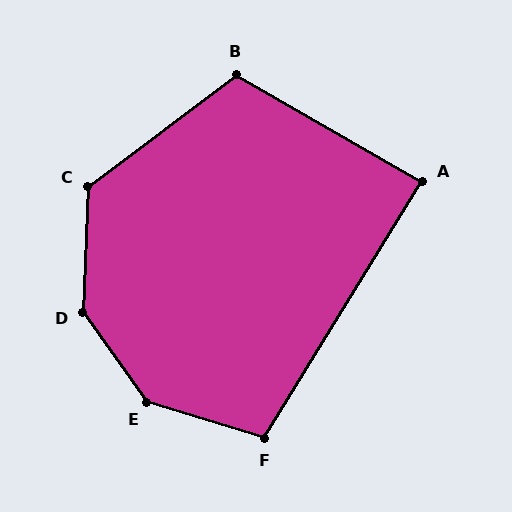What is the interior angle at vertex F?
Approximately 105 degrees (obtuse).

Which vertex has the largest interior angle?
E, at approximately 143 degrees.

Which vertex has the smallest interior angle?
A, at approximately 88 degrees.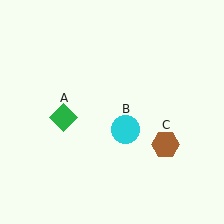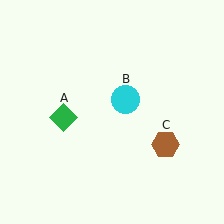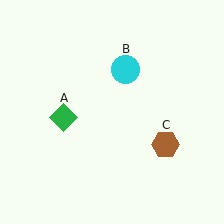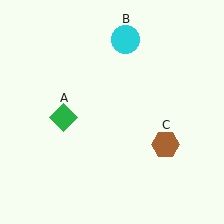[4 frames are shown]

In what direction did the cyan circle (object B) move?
The cyan circle (object B) moved up.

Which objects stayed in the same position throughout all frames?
Green diamond (object A) and brown hexagon (object C) remained stationary.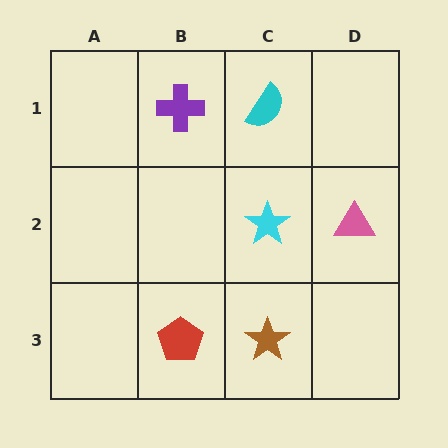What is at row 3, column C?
A brown star.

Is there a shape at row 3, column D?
No, that cell is empty.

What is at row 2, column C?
A cyan star.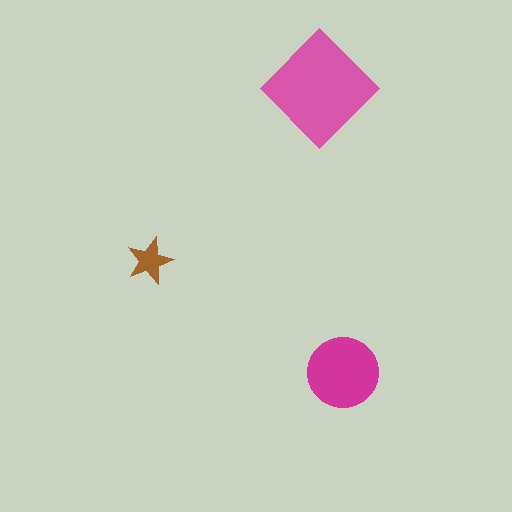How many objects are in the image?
There are 3 objects in the image.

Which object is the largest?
The pink diamond.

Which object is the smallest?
The brown star.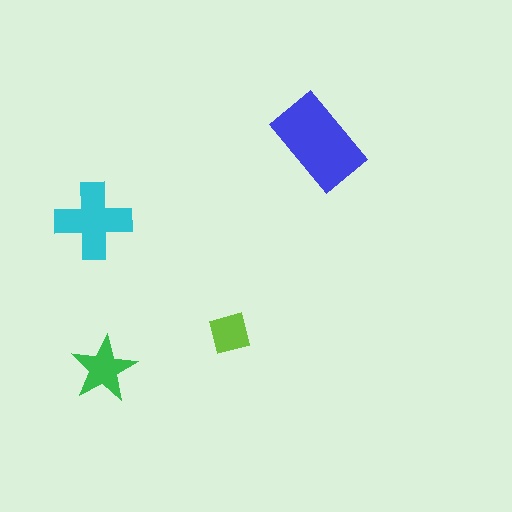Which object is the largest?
The blue rectangle.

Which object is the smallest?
The lime square.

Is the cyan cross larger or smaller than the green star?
Larger.